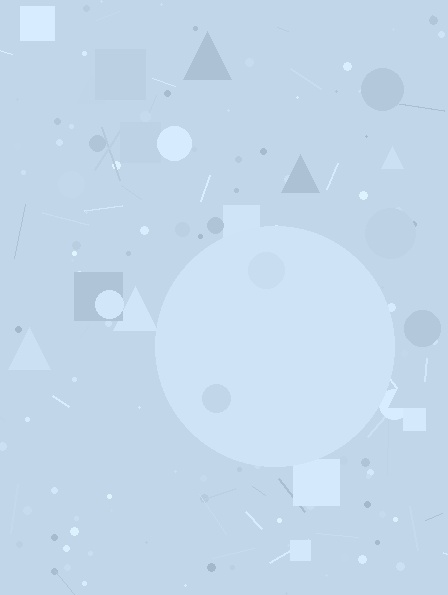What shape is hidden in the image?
A circle is hidden in the image.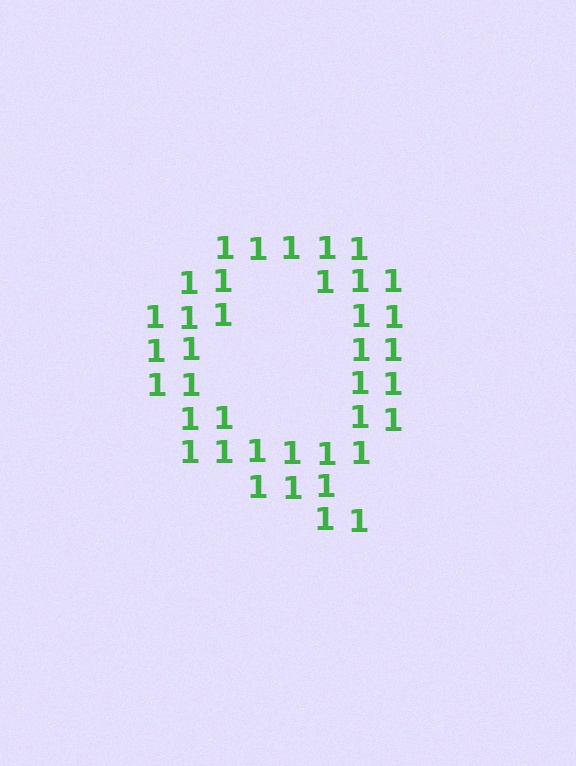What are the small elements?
The small elements are digit 1's.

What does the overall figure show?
The overall figure shows the letter Q.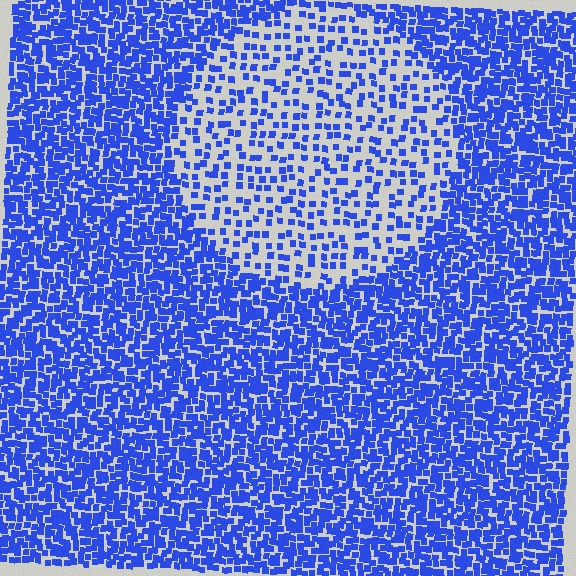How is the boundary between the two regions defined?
The boundary is defined by a change in element density (approximately 2.5x ratio). All elements are the same color, size, and shape.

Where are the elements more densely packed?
The elements are more densely packed outside the circle boundary.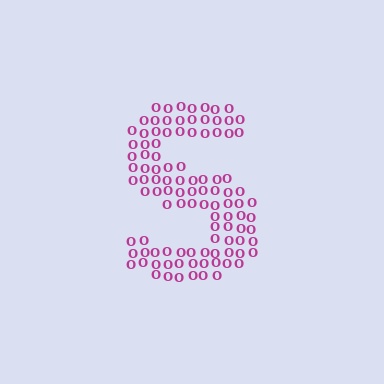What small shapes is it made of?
It is made of small letter O's.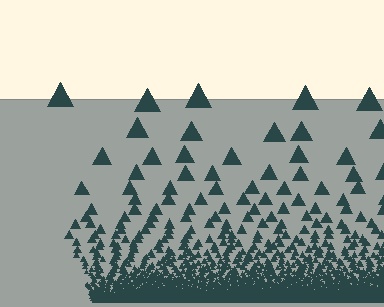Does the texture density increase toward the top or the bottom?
Density increases toward the bottom.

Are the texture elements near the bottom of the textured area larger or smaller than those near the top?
Smaller. The gradient is inverted — elements near the bottom are smaller and denser.